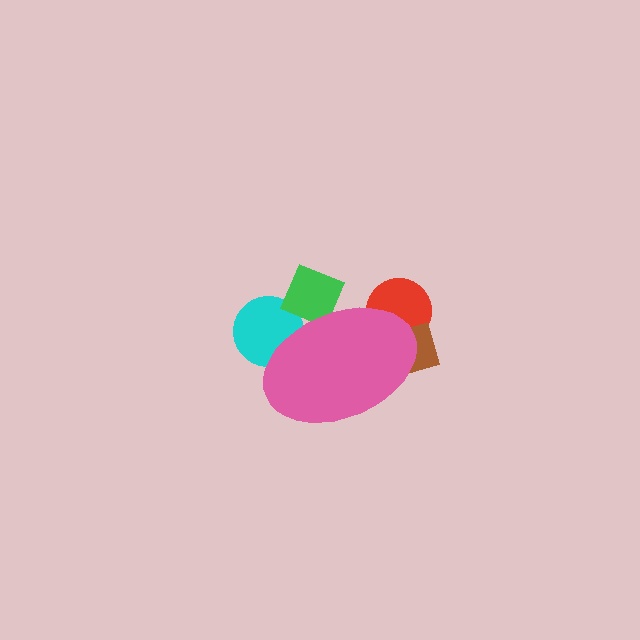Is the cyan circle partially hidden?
Yes, the cyan circle is partially hidden behind the pink ellipse.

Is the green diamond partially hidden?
Yes, the green diamond is partially hidden behind the pink ellipse.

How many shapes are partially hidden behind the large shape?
4 shapes are partially hidden.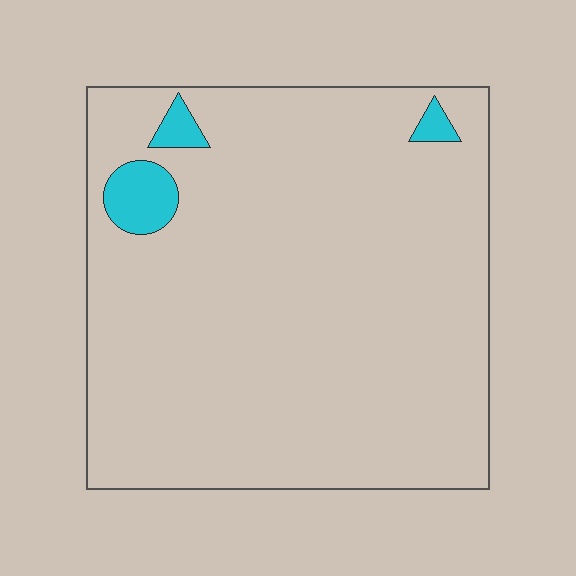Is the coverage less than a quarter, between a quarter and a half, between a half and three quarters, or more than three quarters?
Less than a quarter.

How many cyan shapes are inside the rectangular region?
3.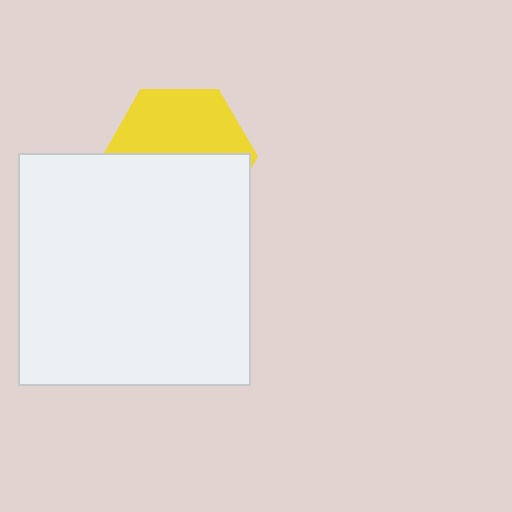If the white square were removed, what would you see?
You would see the complete yellow hexagon.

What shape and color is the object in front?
The object in front is a white square.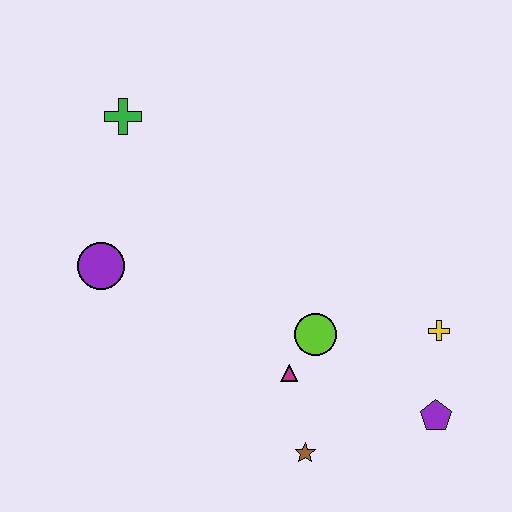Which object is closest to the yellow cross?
The purple pentagon is closest to the yellow cross.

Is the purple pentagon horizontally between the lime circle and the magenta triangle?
No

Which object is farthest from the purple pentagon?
The green cross is farthest from the purple pentagon.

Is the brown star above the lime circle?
No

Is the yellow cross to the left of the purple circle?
No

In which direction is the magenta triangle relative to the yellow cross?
The magenta triangle is to the left of the yellow cross.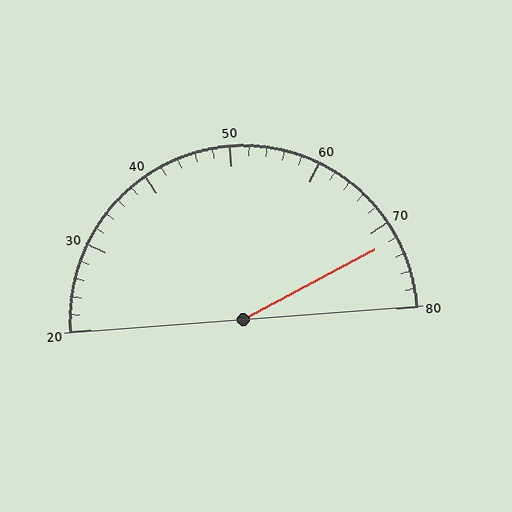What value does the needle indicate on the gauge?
The needle indicates approximately 72.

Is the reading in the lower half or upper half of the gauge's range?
The reading is in the upper half of the range (20 to 80).